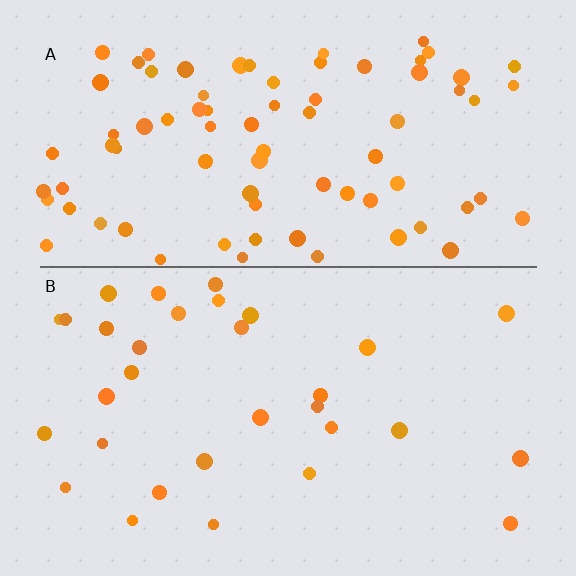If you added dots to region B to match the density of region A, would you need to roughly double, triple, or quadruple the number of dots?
Approximately triple.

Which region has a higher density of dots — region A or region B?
A (the top).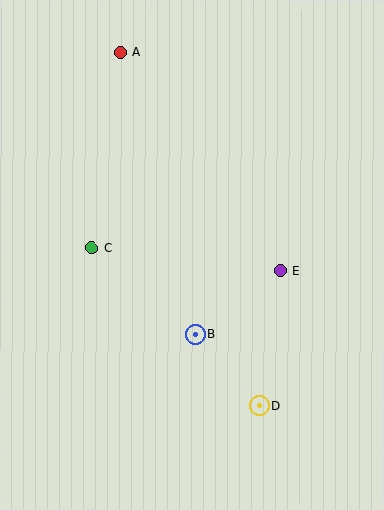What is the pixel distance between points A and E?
The distance between A and E is 271 pixels.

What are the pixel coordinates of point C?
Point C is at (92, 248).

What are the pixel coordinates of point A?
Point A is at (120, 52).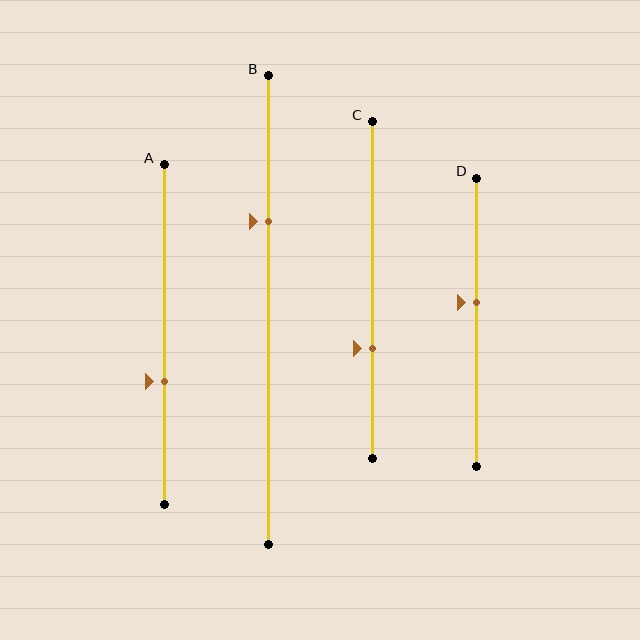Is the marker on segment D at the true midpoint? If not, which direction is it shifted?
No, the marker on segment D is shifted upward by about 7% of the segment length.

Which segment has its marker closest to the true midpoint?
Segment D has its marker closest to the true midpoint.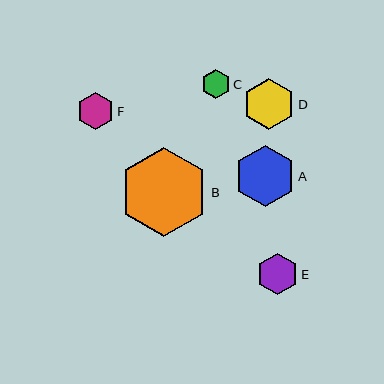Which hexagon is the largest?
Hexagon B is the largest with a size of approximately 88 pixels.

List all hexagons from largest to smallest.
From largest to smallest: B, A, D, E, F, C.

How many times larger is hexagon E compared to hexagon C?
Hexagon E is approximately 1.4 times the size of hexagon C.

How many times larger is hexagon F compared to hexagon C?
Hexagon F is approximately 1.3 times the size of hexagon C.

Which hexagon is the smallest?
Hexagon C is the smallest with a size of approximately 29 pixels.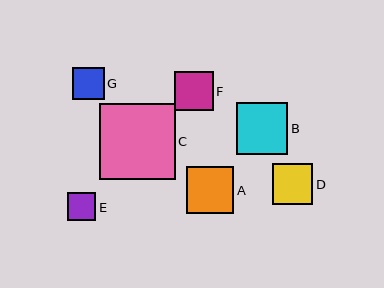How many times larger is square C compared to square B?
Square C is approximately 1.5 times the size of square B.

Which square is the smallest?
Square E is the smallest with a size of approximately 29 pixels.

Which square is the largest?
Square C is the largest with a size of approximately 76 pixels.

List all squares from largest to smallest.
From largest to smallest: C, B, A, D, F, G, E.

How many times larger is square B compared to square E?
Square B is approximately 1.8 times the size of square E.